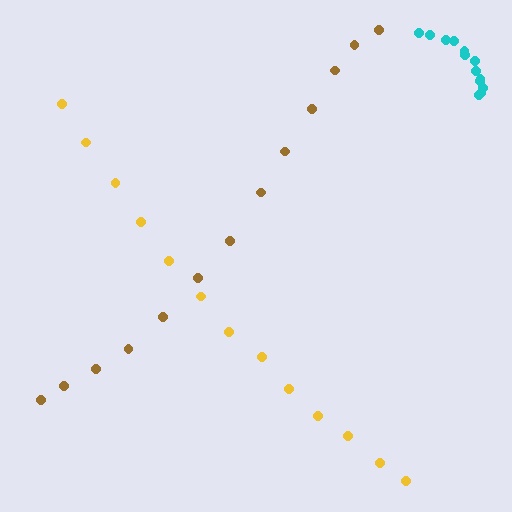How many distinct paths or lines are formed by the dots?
There are 3 distinct paths.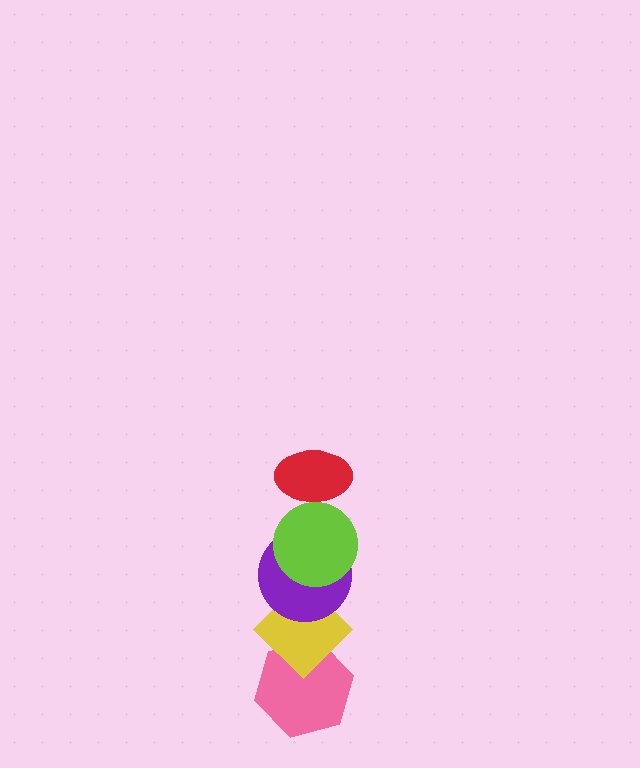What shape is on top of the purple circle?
The lime circle is on top of the purple circle.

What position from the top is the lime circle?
The lime circle is 2nd from the top.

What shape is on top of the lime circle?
The red ellipse is on top of the lime circle.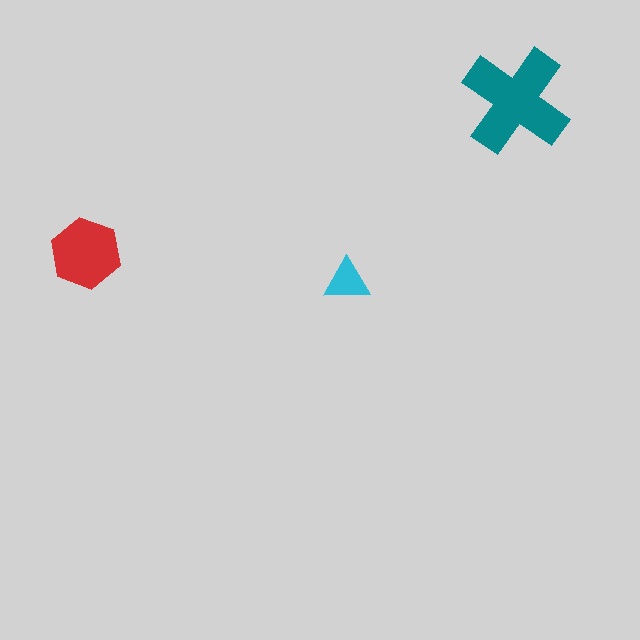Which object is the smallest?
The cyan triangle.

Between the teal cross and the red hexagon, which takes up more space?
The teal cross.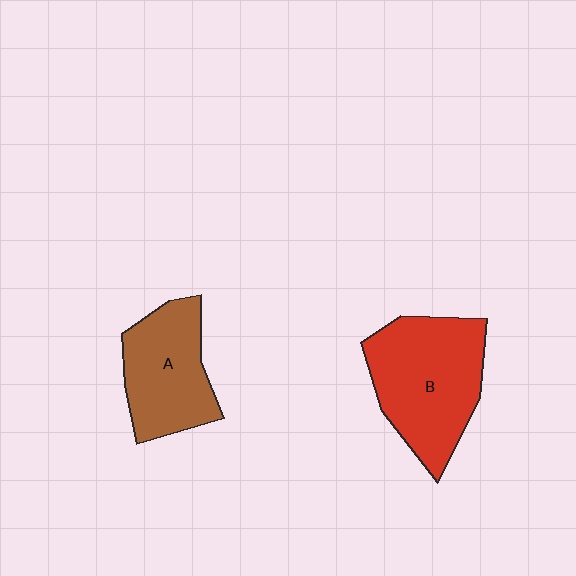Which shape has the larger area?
Shape B (red).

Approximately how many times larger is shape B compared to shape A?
Approximately 1.3 times.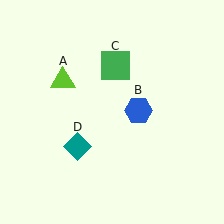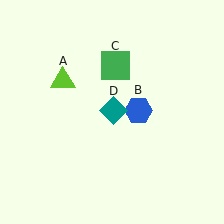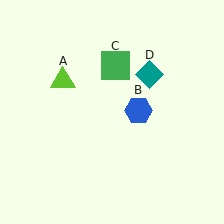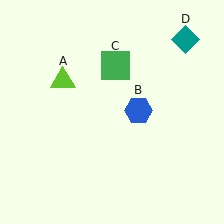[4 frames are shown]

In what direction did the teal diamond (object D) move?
The teal diamond (object D) moved up and to the right.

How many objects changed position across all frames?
1 object changed position: teal diamond (object D).